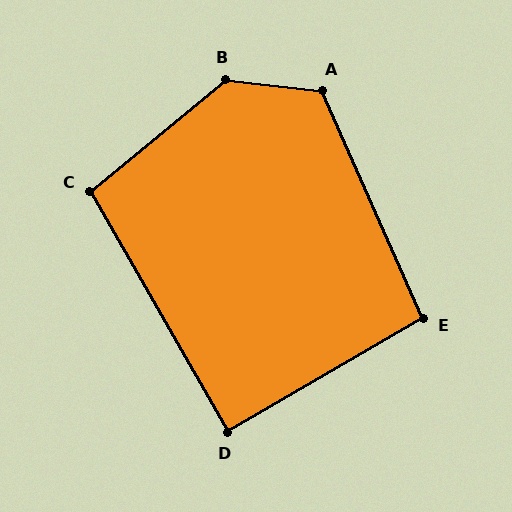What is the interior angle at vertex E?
Approximately 96 degrees (obtuse).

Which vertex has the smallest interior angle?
D, at approximately 90 degrees.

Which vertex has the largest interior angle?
B, at approximately 135 degrees.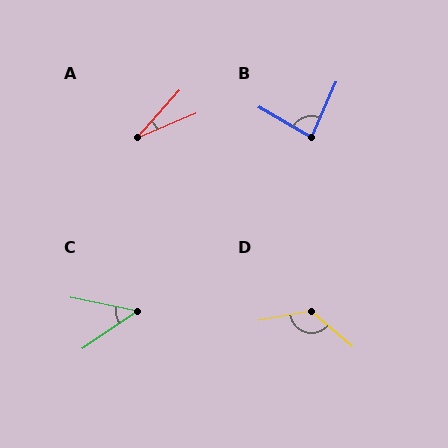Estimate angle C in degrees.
Approximately 45 degrees.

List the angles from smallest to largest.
A (25°), C (45°), B (83°), D (129°).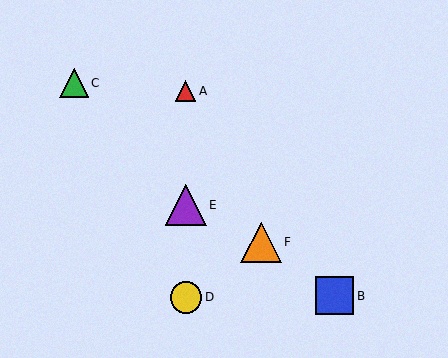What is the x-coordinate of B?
Object B is at x≈335.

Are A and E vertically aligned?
Yes, both are at x≈186.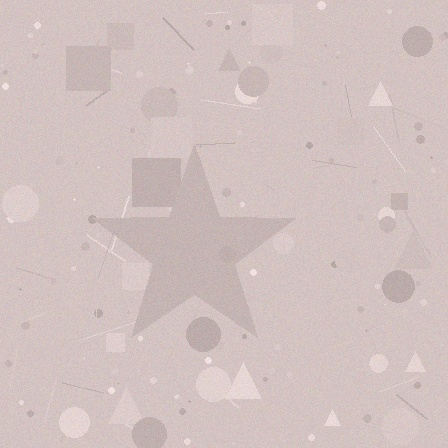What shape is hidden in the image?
A star is hidden in the image.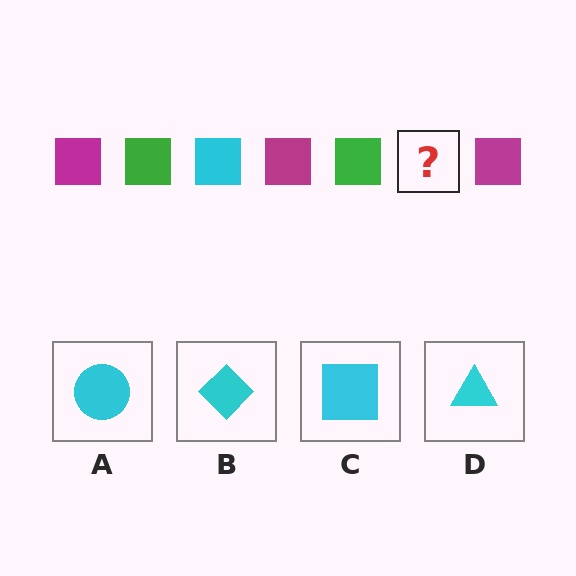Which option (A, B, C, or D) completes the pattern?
C.